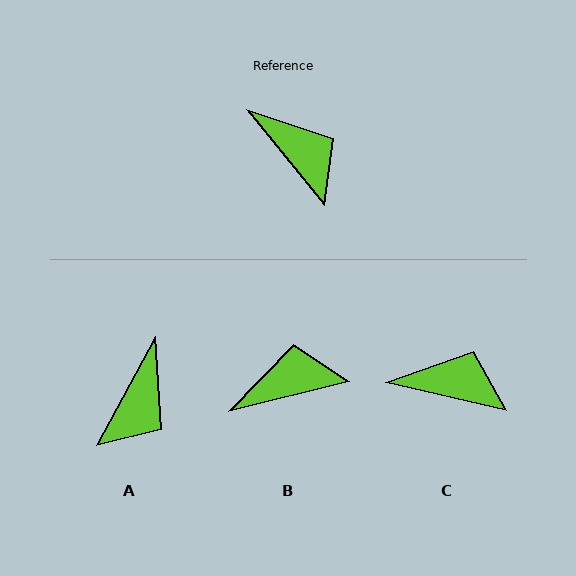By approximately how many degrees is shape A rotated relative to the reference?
Approximately 68 degrees clockwise.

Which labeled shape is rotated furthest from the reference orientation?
A, about 68 degrees away.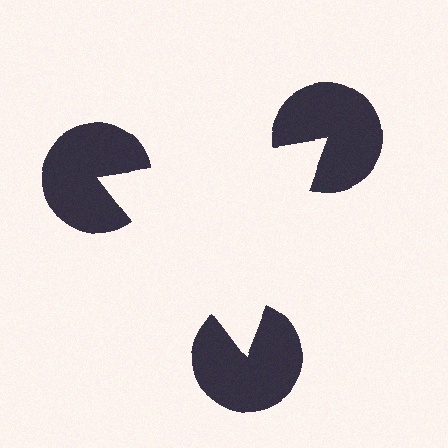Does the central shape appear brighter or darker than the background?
It typically appears slightly brighter than the background, even though no actual brightness change is drawn.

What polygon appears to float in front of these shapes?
An illusory triangle — its edges are inferred from the aligned wedge cuts in the pac-man discs, not physically drawn.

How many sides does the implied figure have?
3 sides.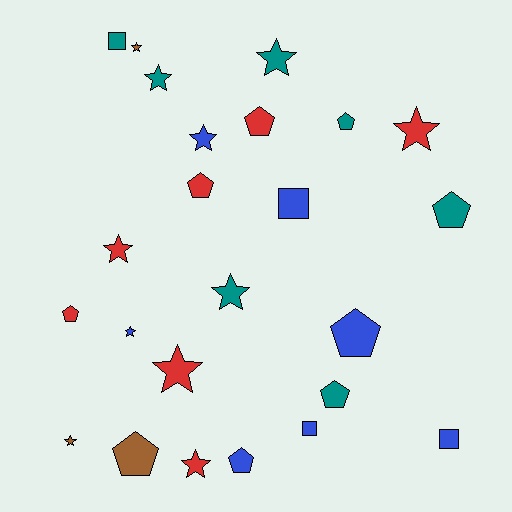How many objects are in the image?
There are 24 objects.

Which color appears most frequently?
Teal, with 7 objects.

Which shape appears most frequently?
Star, with 11 objects.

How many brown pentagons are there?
There is 1 brown pentagon.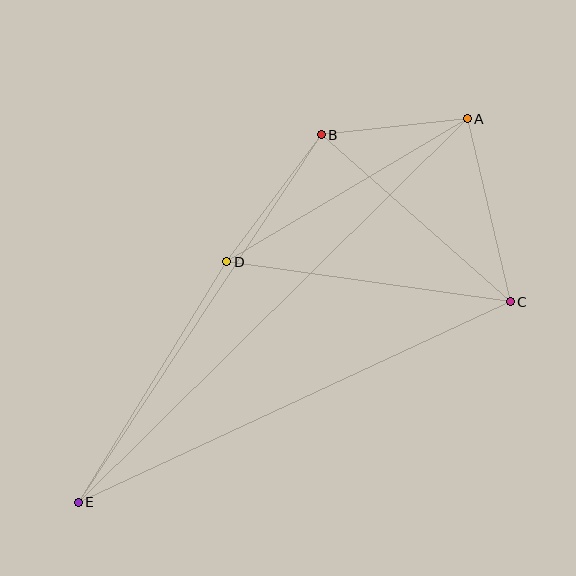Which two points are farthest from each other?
Points A and E are farthest from each other.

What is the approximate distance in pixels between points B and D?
The distance between B and D is approximately 158 pixels.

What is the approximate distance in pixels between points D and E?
The distance between D and E is approximately 283 pixels.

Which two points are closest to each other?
Points A and B are closest to each other.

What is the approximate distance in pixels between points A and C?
The distance between A and C is approximately 188 pixels.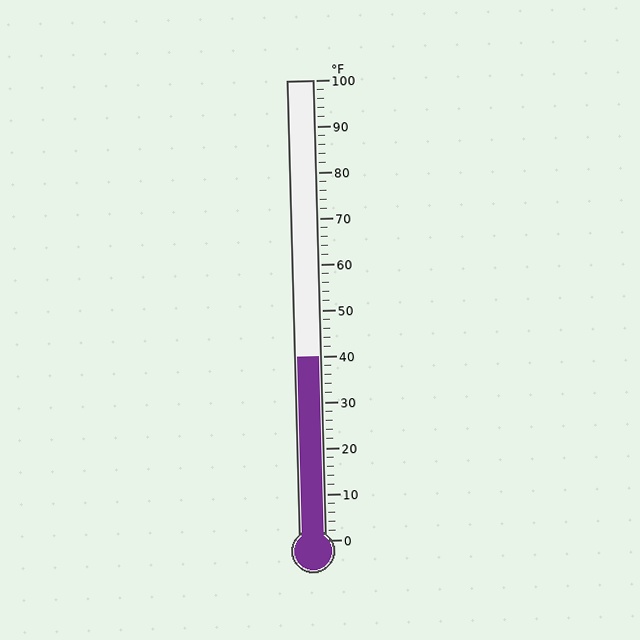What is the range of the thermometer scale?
The thermometer scale ranges from 0°F to 100°F.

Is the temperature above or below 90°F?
The temperature is below 90°F.